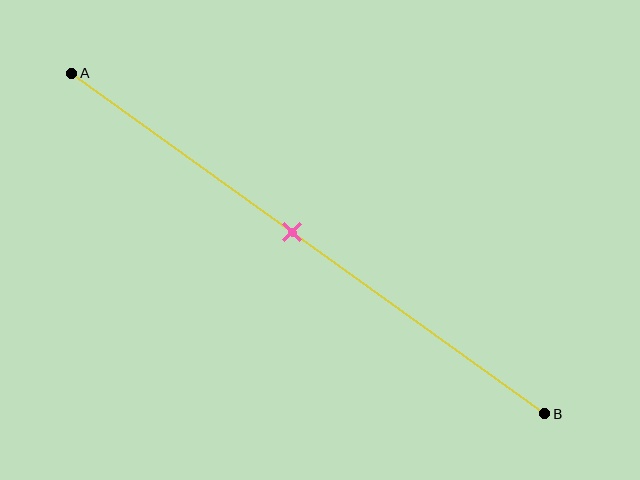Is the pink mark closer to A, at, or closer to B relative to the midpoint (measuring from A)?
The pink mark is closer to point A than the midpoint of segment AB.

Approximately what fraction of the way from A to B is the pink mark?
The pink mark is approximately 45% of the way from A to B.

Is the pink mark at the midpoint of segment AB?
No, the mark is at about 45% from A, not at the 50% midpoint.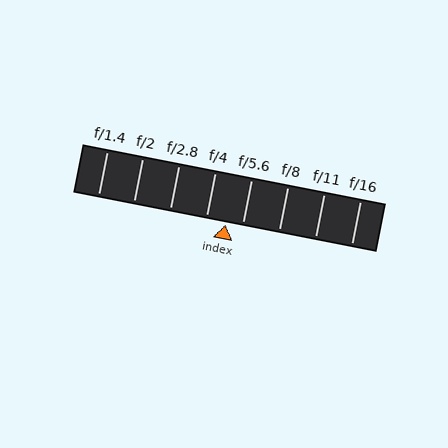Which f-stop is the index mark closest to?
The index mark is closest to f/5.6.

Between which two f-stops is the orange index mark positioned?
The index mark is between f/4 and f/5.6.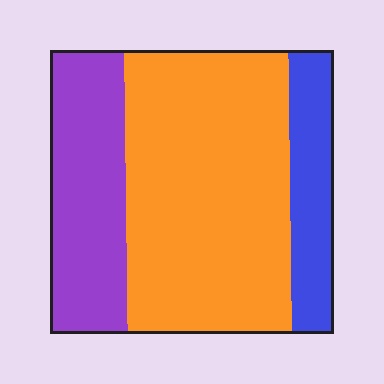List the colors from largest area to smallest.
From largest to smallest: orange, purple, blue.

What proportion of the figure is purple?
Purple takes up between a quarter and a half of the figure.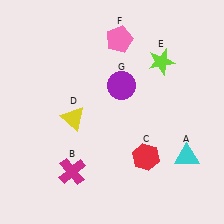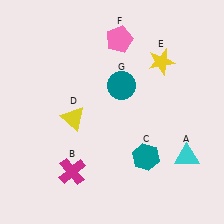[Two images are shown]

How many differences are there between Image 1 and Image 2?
There are 3 differences between the two images.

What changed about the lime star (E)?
In Image 1, E is lime. In Image 2, it changed to yellow.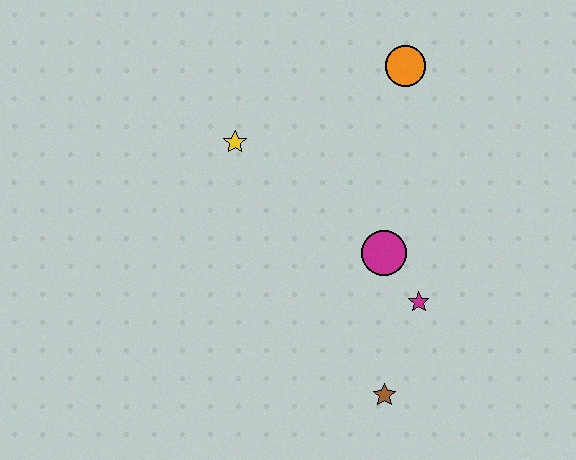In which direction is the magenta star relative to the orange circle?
The magenta star is below the orange circle.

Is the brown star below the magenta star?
Yes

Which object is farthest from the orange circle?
The brown star is farthest from the orange circle.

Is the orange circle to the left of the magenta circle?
No